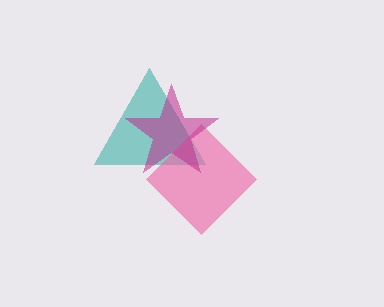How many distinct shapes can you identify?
There are 3 distinct shapes: a teal triangle, a pink diamond, a magenta star.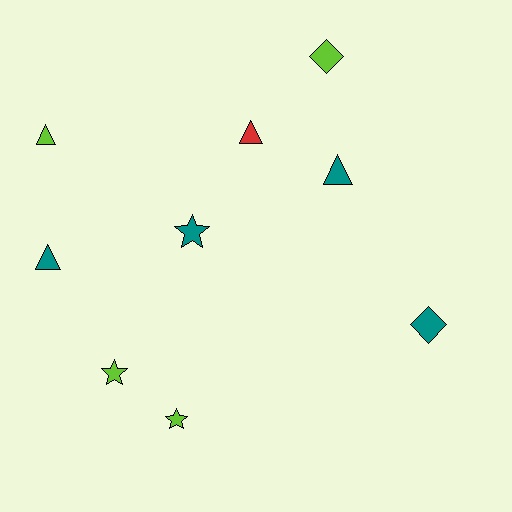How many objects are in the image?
There are 9 objects.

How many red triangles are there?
There is 1 red triangle.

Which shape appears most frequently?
Triangle, with 4 objects.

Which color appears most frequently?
Lime, with 4 objects.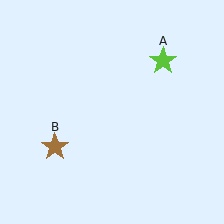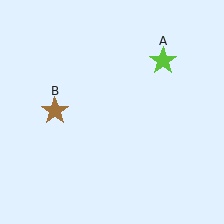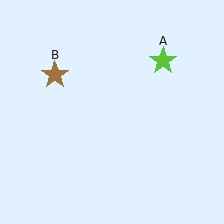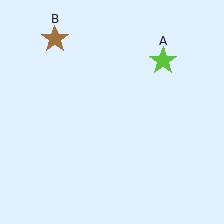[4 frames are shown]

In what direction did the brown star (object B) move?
The brown star (object B) moved up.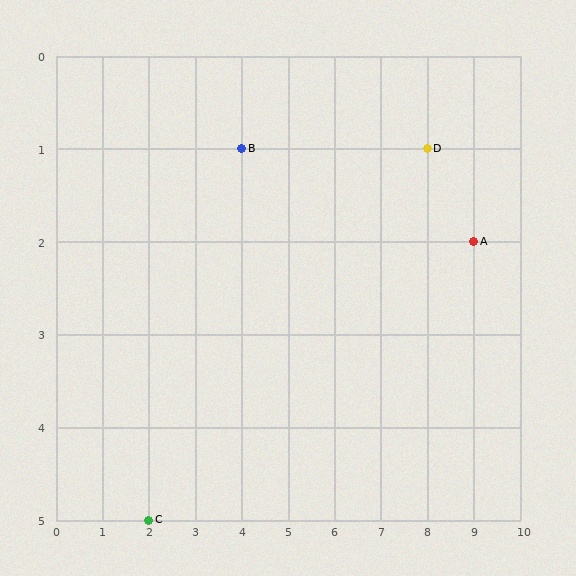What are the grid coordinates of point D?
Point D is at grid coordinates (8, 1).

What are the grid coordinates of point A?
Point A is at grid coordinates (9, 2).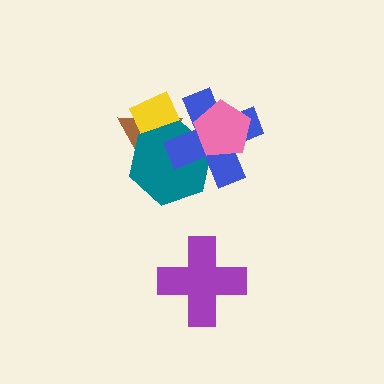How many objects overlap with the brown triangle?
3 objects overlap with the brown triangle.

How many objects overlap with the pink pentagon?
2 objects overlap with the pink pentagon.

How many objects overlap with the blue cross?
4 objects overlap with the blue cross.